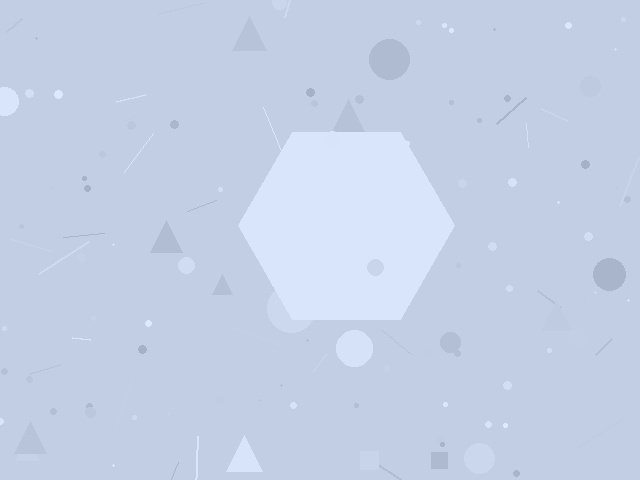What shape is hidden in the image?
A hexagon is hidden in the image.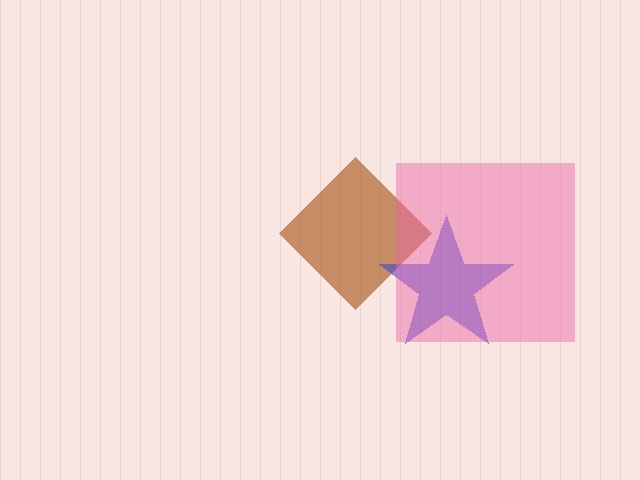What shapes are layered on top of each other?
The layered shapes are: a brown diamond, a blue star, a pink square.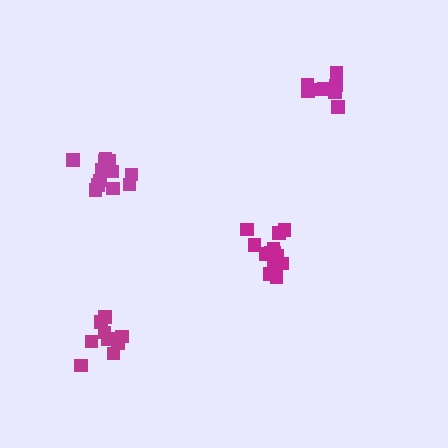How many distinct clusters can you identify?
There are 4 distinct clusters.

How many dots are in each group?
Group 1: 10 dots, Group 2: 14 dots, Group 3: 12 dots, Group 4: 10 dots (46 total).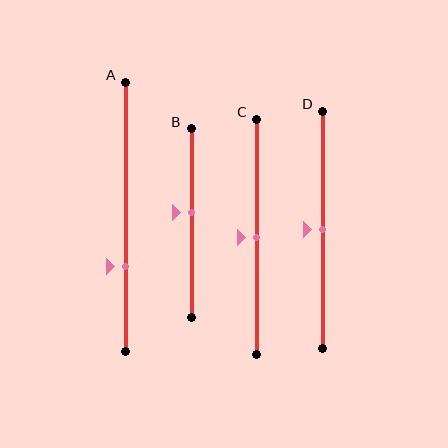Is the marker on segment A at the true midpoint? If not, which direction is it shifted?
No, the marker on segment A is shifted downward by about 18% of the segment length.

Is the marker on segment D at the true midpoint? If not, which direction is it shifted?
Yes, the marker on segment D is at the true midpoint.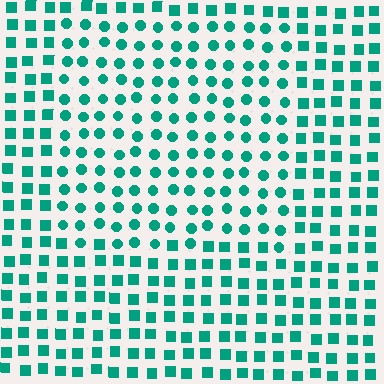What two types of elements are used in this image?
The image uses circles inside the rectangle region and squares outside it.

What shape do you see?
I see a rectangle.